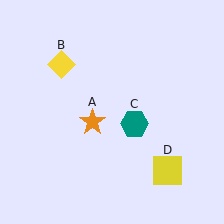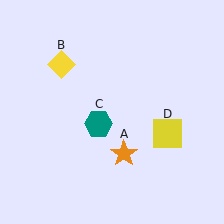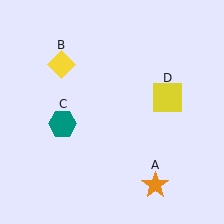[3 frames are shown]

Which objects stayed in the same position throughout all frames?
Yellow diamond (object B) remained stationary.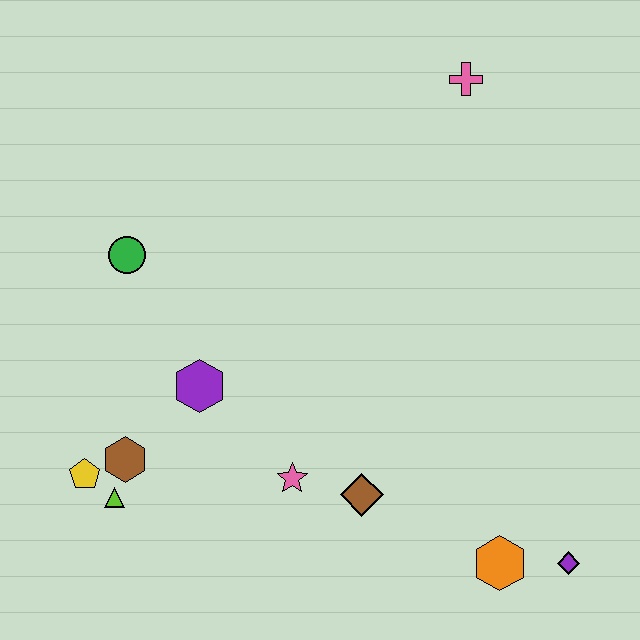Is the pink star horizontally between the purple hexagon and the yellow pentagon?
No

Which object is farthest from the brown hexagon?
The pink cross is farthest from the brown hexagon.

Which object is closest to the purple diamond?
The orange hexagon is closest to the purple diamond.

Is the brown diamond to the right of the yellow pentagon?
Yes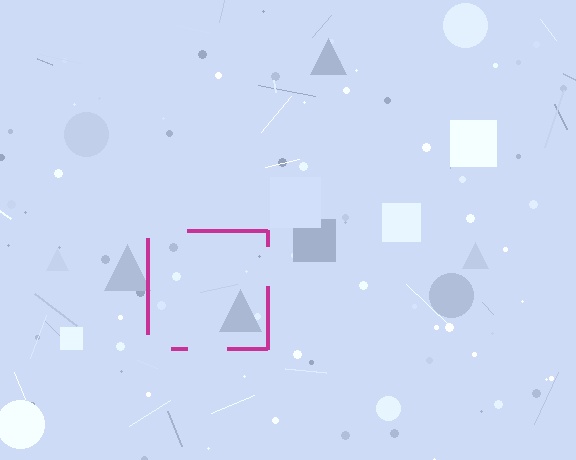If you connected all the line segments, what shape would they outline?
They would outline a square.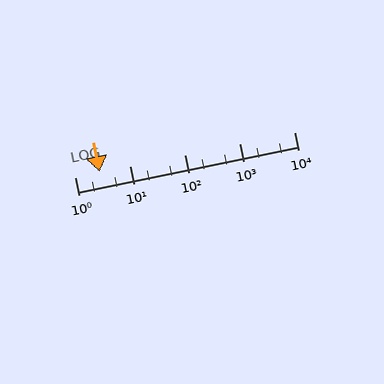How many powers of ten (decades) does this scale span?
The scale spans 4 decades, from 1 to 10000.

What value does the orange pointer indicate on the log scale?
The pointer indicates approximately 2.8.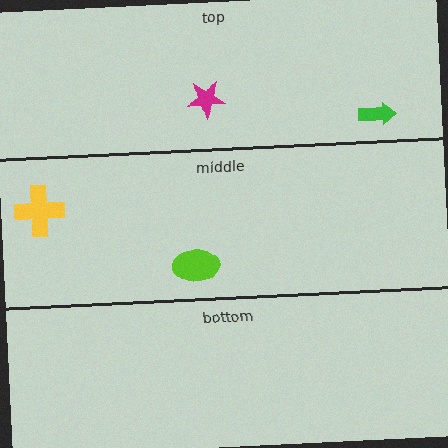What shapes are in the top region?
The magenta star, the green arrow.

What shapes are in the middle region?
The yellow cross, the lime ellipse.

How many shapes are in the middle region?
2.